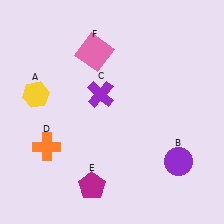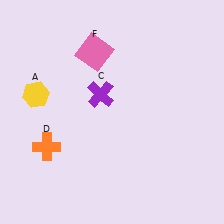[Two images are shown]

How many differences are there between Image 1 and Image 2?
There are 2 differences between the two images.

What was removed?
The purple circle (B), the magenta pentagon (E) were removed in Image 2.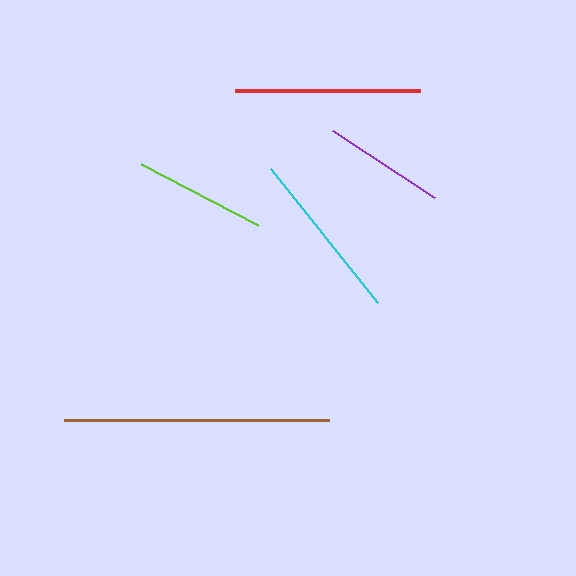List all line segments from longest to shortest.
From longest to shortest: brown, red, cyan, lime, purple.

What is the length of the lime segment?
The lime segment is approximately 132 pixels long.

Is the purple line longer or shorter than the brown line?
The brown line is longer than the purple line.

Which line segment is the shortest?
The purple line is the shortest at approximately 122 pixels.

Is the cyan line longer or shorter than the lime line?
The cyan line is longer than the lime line.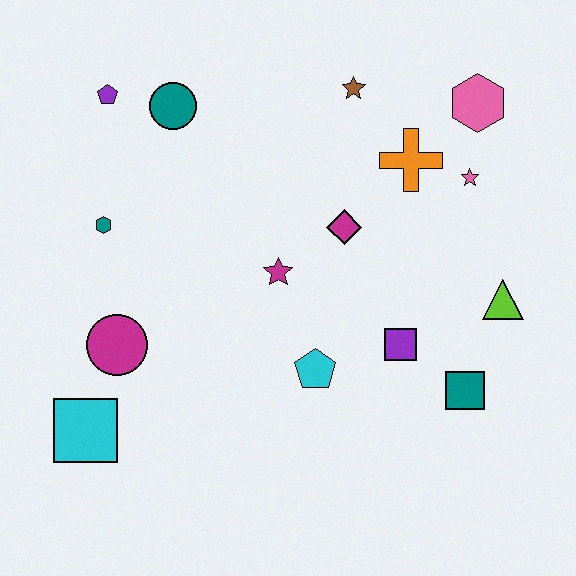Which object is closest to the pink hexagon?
The pink star is closest to the pink hexagon.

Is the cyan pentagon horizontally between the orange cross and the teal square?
No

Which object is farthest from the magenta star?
The pink hexagon is farthest from the magenta star.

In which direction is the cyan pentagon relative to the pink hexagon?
The cyan pentagon is below the pink hexagon.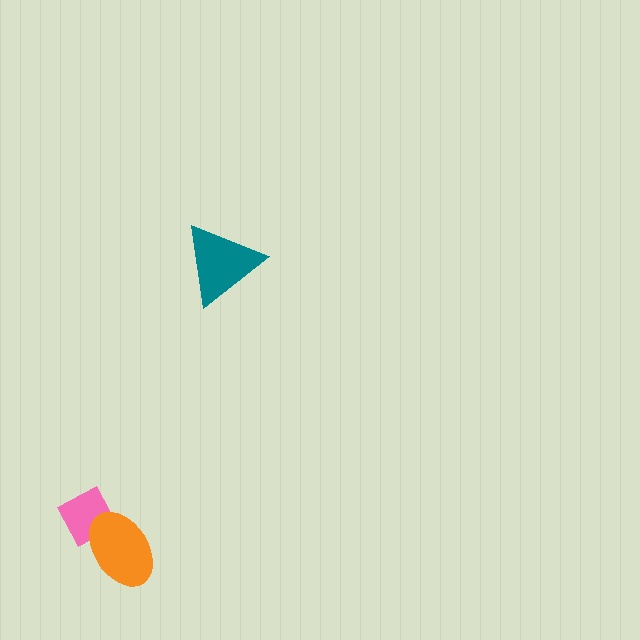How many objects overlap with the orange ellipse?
1 object overlaps with the orange ellipse.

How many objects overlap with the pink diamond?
1 object overlaps with the pink diamond.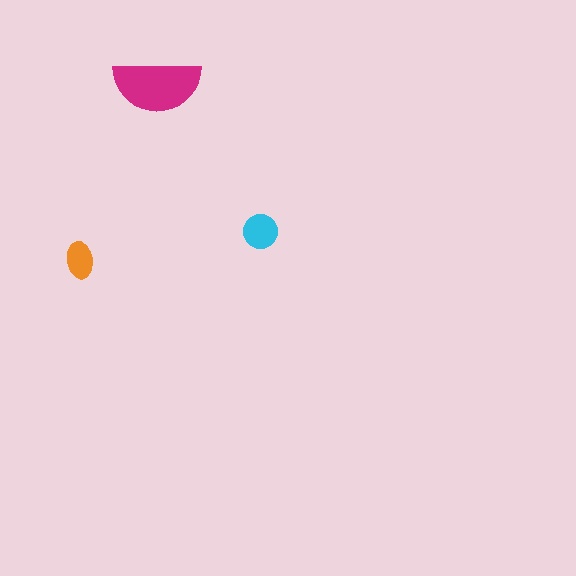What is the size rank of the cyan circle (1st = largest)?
2nd.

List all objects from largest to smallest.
The magenta semicircle, the cyan circle, the orange ellipse.